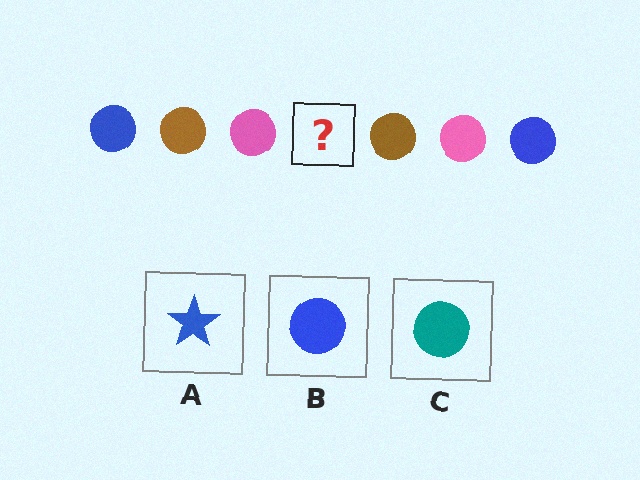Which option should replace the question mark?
Option B.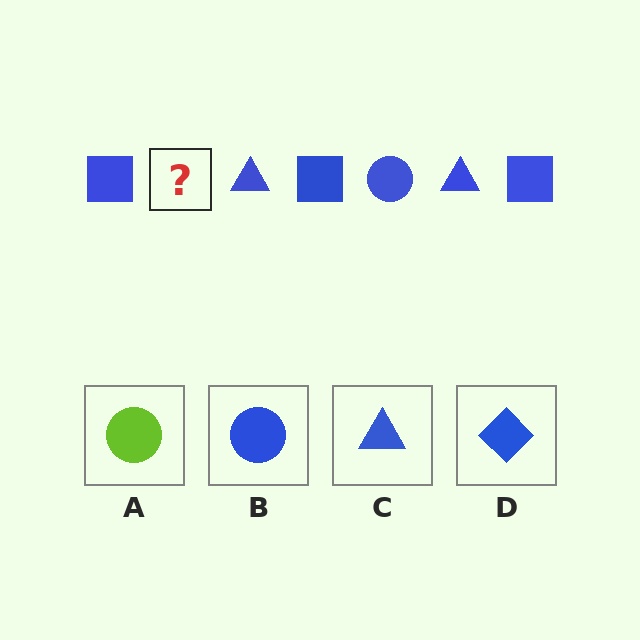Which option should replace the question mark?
Option B.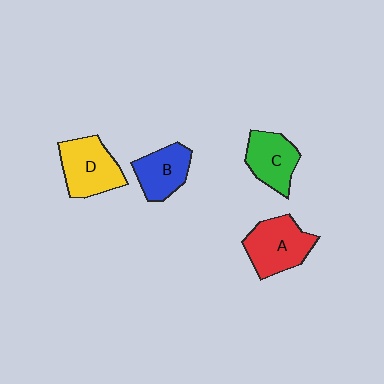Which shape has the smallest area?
Shape B (blue).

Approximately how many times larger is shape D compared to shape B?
Approximately 1.3 times.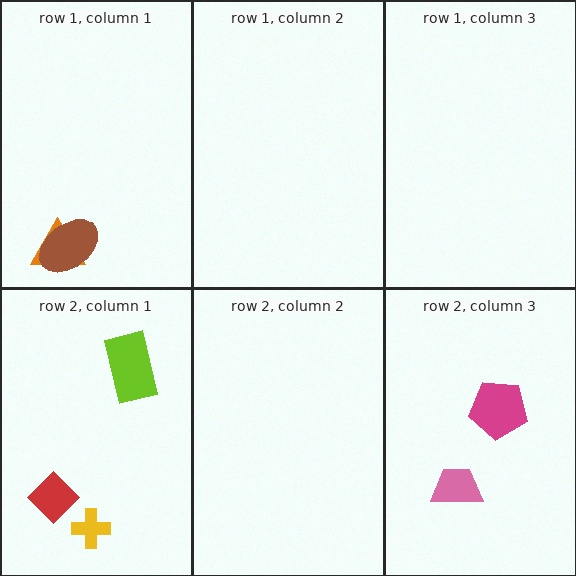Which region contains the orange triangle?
The row 1, column 1 region.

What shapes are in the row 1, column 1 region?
The orange triangle, the brown ellipse.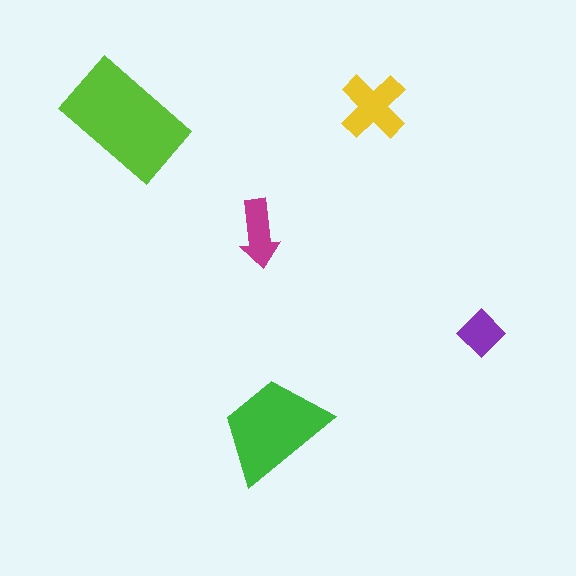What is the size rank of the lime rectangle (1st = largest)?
1st.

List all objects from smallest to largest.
The purple diamond, the magenta arrow, the yellow cross, the green trapezoid, the lime rectangle.